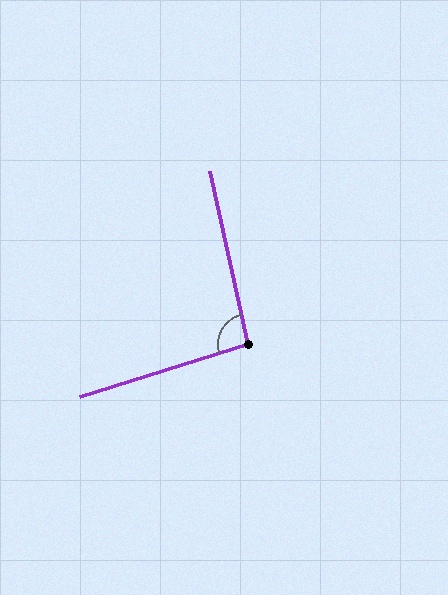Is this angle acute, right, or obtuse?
It is obtuse.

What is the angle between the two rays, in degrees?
Approximately 95 degrees.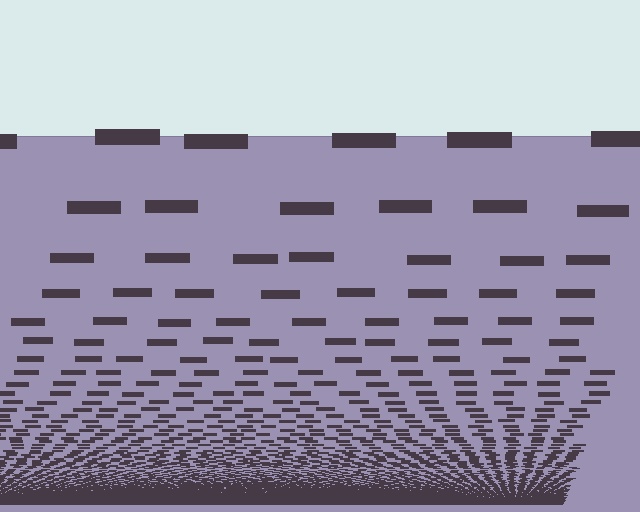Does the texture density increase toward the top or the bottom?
Density increases toward the bottom.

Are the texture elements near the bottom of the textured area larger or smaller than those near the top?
Smaller. The gradient is inverted — elements near the bottom are smaller and denser.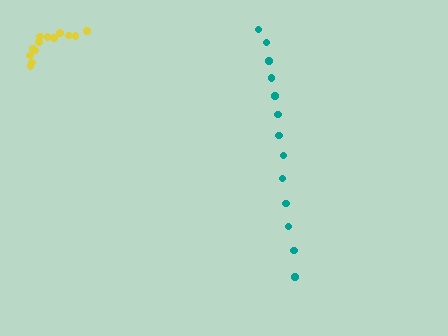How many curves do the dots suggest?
There are 2 distinct paths.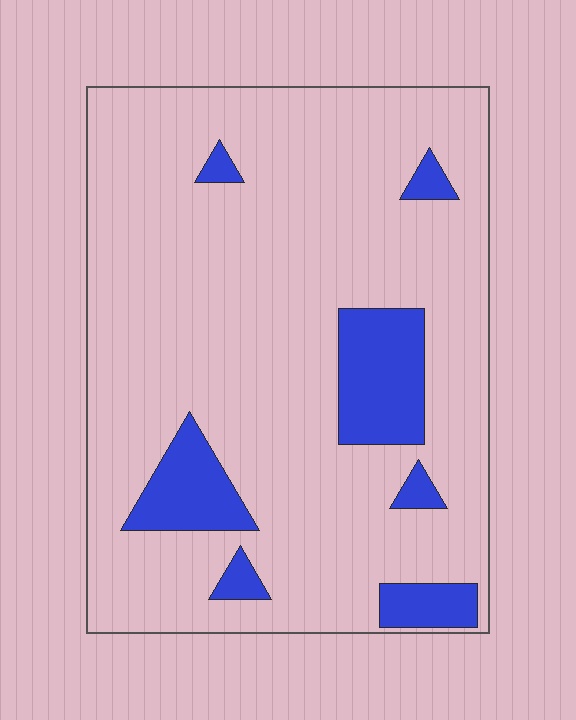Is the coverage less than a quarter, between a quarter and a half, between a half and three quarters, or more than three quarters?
Less than a quarter.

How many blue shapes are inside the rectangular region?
7.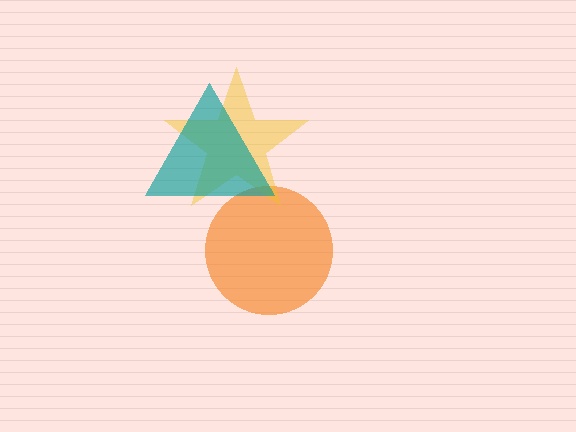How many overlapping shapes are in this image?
There are 3 overlapping shapes in the image.